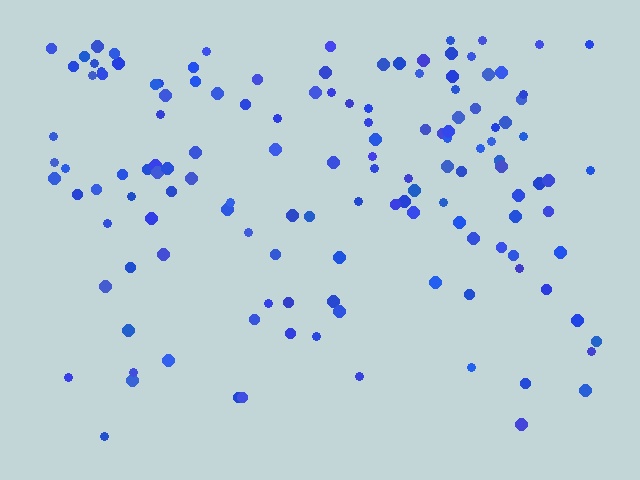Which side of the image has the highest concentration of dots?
The top.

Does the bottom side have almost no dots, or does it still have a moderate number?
Still a moderate number, just noticeably fewer than the top.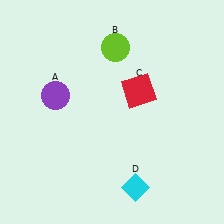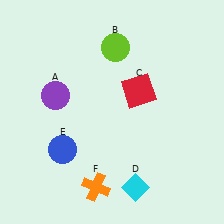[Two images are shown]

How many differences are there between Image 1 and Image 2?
There are 2 differences between the two images.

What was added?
A blue circle (E), an orange cross (F) were added in Image 2.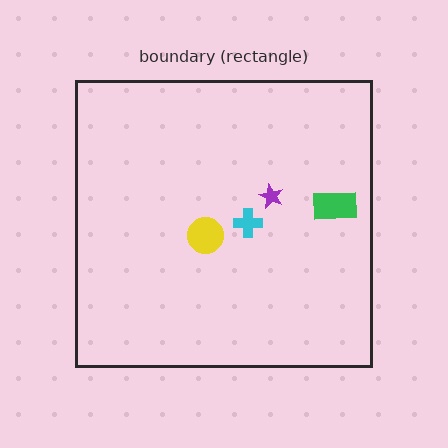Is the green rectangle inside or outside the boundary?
Inside.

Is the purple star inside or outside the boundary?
Inside.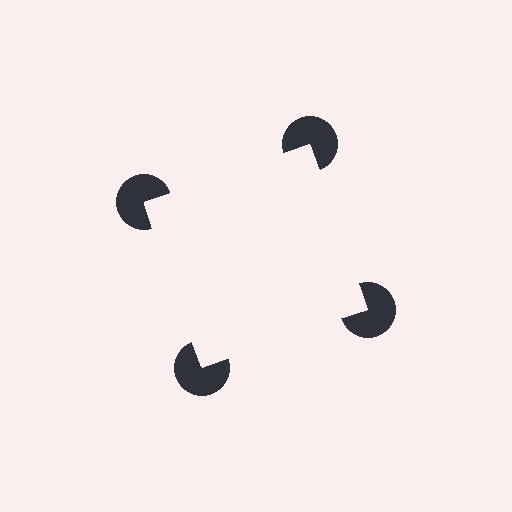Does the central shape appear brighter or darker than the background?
It typically appears slightly brighter than the background, even though no actual brightness change is drawn.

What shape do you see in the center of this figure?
An illusory square — its edges are inferred from the aligned wedge cuts in the pac-man discs, not physically drawn.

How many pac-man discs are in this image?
There are 4 — one at each vertex of the illusory square.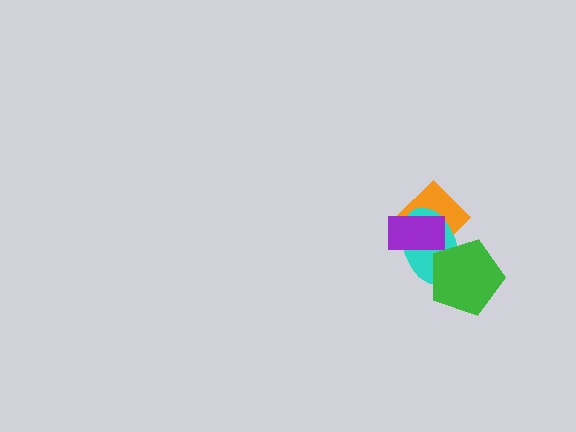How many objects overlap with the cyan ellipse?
3 objects overlap with the cyan ellipse.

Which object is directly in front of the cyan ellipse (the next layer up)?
The purple rectangle is directly in front of the cyan ellipse.